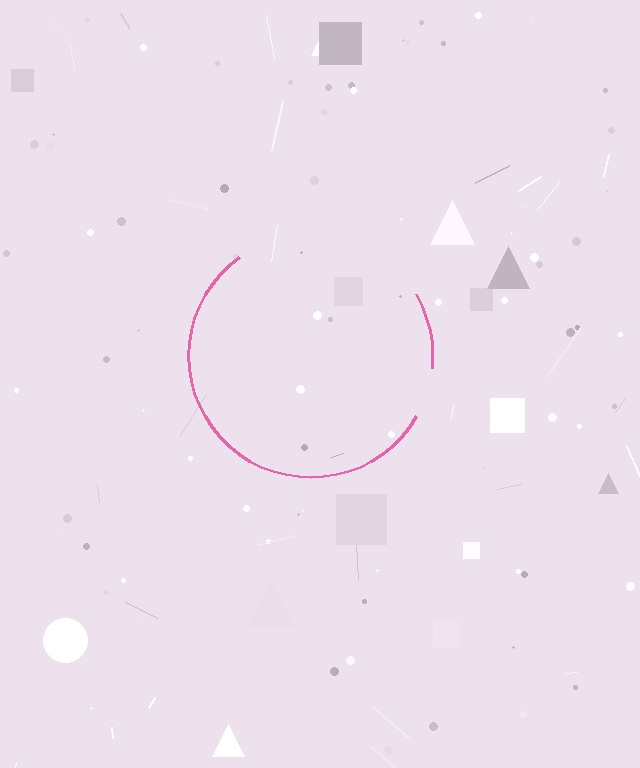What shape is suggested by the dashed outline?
The dashed outline suggests a circle.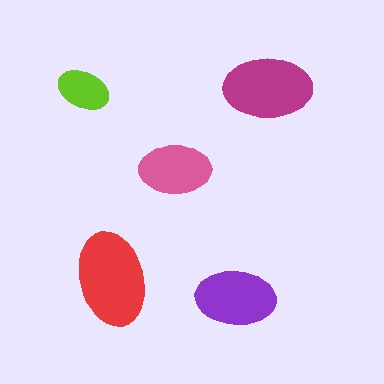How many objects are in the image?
There are 5 objects in the image.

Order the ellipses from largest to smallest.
the red one, the magenta one, the purple one, the pink one, the lime one.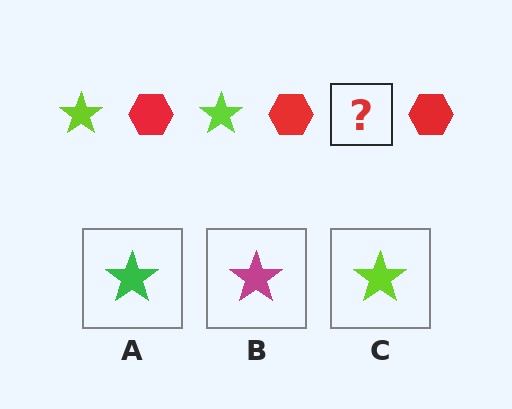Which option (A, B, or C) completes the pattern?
C.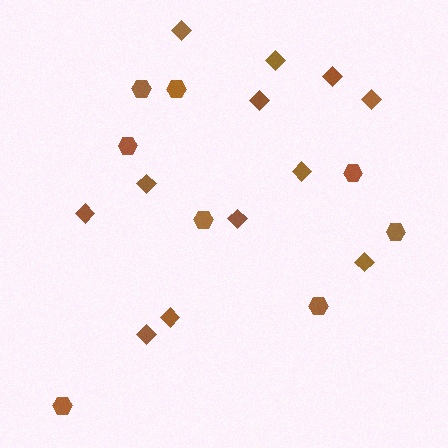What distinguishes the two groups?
There are 2 groups: one group of hexagons (8) and one group of diamonds (12).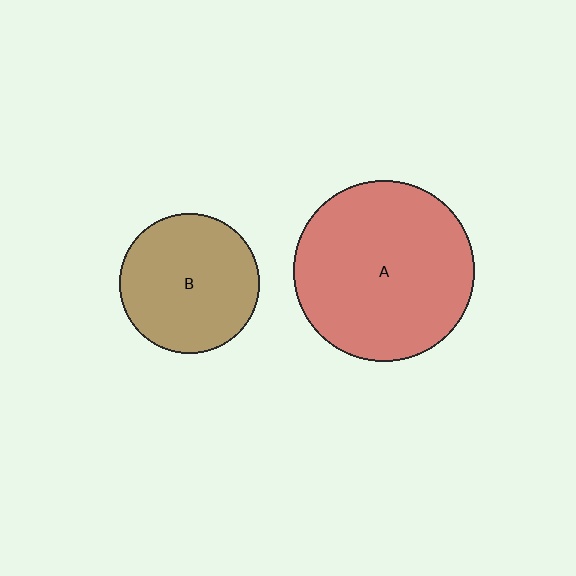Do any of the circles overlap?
No, none of the circles overlap.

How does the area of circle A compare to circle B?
Approximately 1.7 times.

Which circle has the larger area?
Circle A (red).